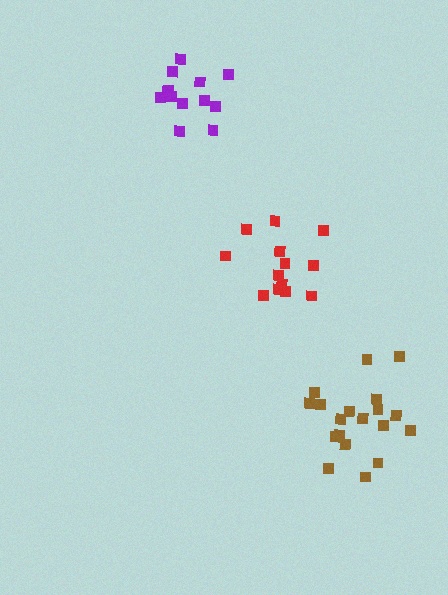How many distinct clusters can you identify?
There are 3 distinct clusters.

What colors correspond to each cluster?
The clusters are colored: brown, red, purple.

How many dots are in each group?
Group 1: 19 dots, Group 2: 13 dots, Group 3: 13 dots (45 total).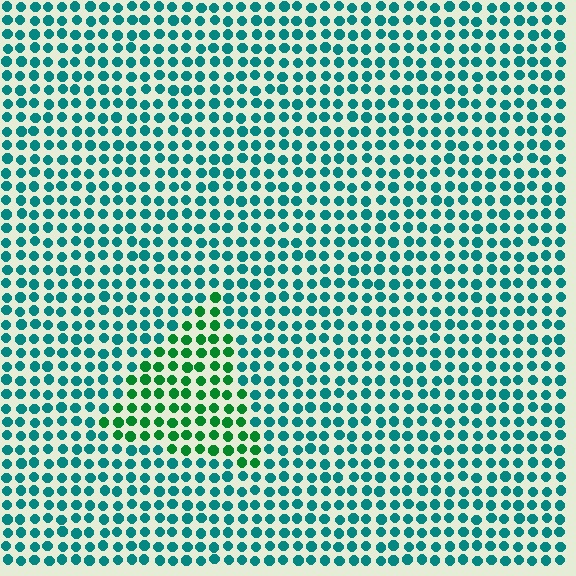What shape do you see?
I see a triangle.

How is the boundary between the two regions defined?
The boundary is defined purely by a slight shift in hue (about 41 degrees). Spacing, size, and orientation are identical on both sides.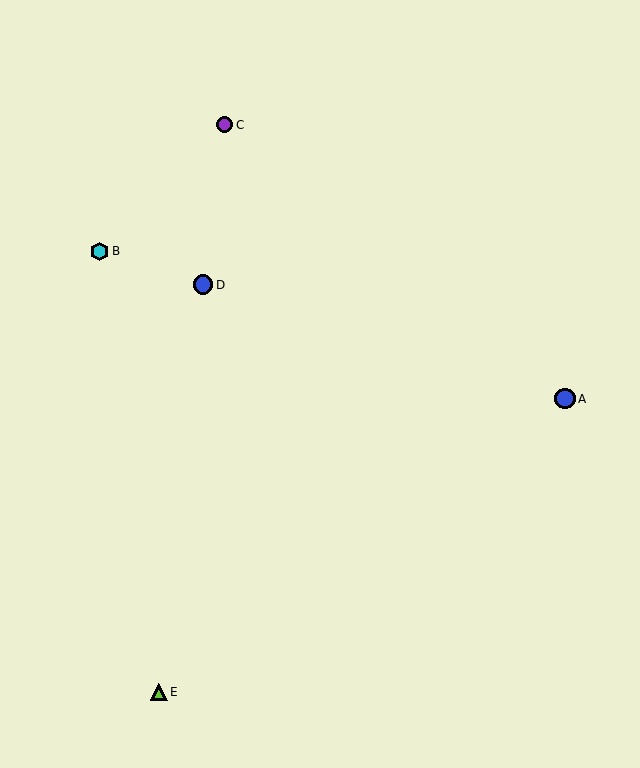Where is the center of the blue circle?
The center of the blue circle is at (203, 285).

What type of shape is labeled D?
Shape D is a blue circle.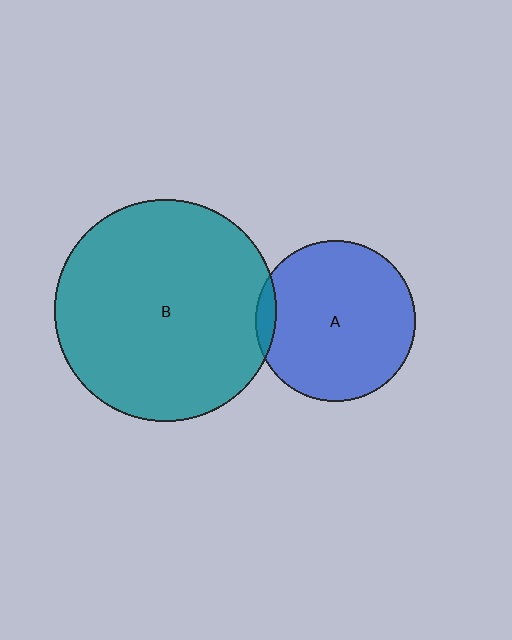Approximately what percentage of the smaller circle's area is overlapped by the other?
Approximately 5%.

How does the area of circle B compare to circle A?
Approximately 1.9 times.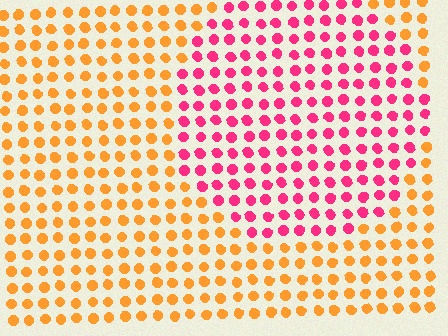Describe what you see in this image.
The image is filled with small orange elements in a uniform arrangement. A circle-shaped region is visible where the elements are tinted to a slightly different hue, forming a subtle color boundary.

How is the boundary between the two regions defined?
The boundary is defined purely by a slight shift in hue (about 57 degrees). Spacing, size, and orientation are identical on both sides.